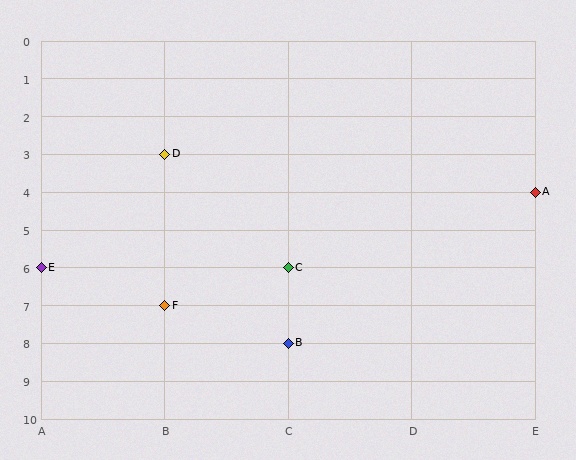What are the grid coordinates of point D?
Point D is at grid coordinates (B, 3).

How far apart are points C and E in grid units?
Points C and E are 2 columns apart.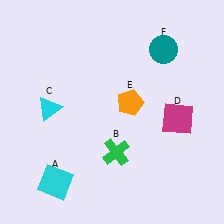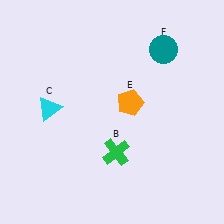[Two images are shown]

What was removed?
The cyan square (A), the magenta square (D) were removed in Image 2.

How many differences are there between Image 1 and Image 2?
There are 2 differences between the two images.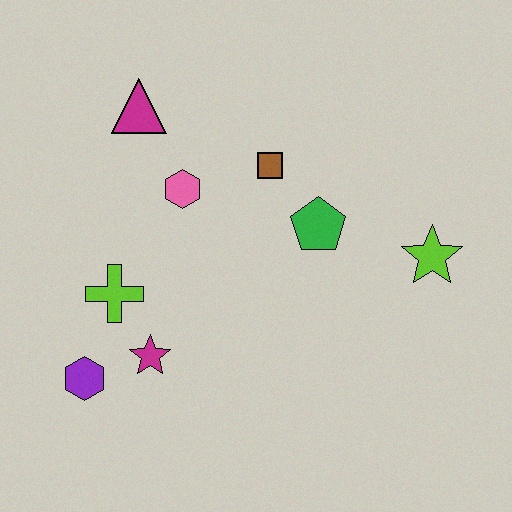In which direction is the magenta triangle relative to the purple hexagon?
The magenta triangle is above the purple hexagon.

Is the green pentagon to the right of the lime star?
No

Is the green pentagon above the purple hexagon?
Yes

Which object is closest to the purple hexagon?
The magenta star is closest to the purple hexagon.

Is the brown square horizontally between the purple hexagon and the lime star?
Yes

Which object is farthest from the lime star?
The purple hexagon is farthest from the lime star.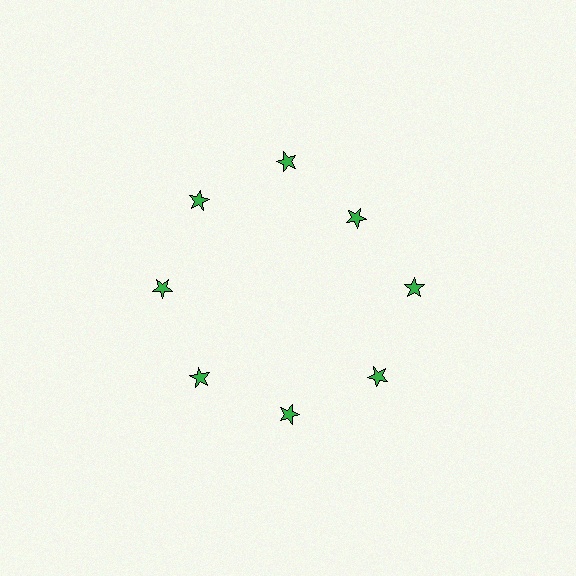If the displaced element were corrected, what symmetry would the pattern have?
It would have 8-fold rotational symmetry — the pattern would map onto itself every 45 degrees.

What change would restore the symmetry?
The symmetry would be restored by moving it outward, back onto the ring so that all 8 stars sit at equal angles and equal distance from the center.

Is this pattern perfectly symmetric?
No. The 8 green stars are arranged in a ring, but one element near the 2 o'clock position is pulled inward toward the center, breaking the 8-fold rotational symmetry.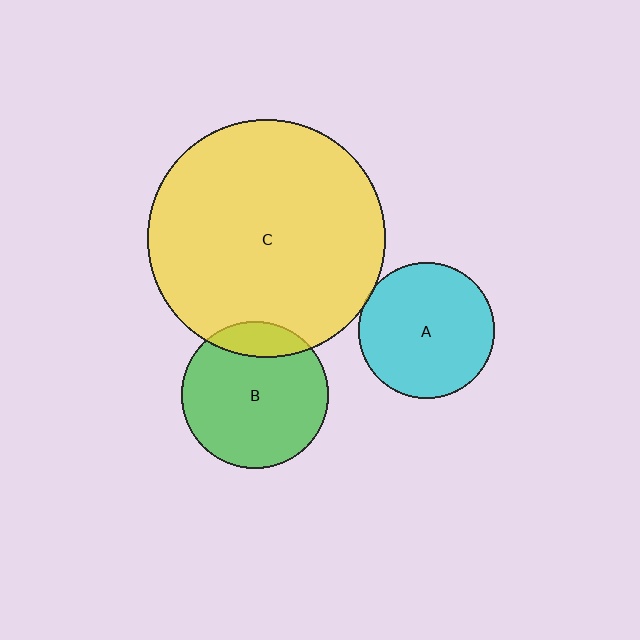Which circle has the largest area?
Circle C (yellow).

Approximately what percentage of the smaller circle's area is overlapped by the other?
Approximately 15%.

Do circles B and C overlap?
Yes.